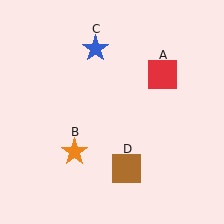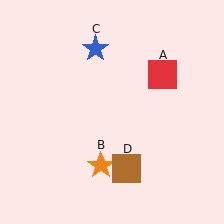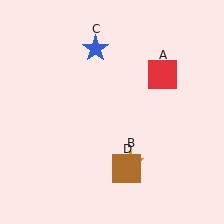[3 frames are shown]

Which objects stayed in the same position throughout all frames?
Red square (object A) and blue star (object C) and brown square (object D) remained stationary.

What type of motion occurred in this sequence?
The orange star (object B) rotated counterclockwise around the center of the scene.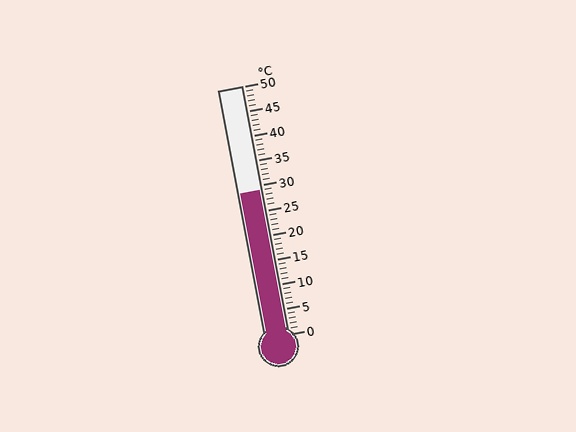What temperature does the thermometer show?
The thermometer shows approximately 29°C.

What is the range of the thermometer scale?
The thermometer scale ranges from 0°C to 50°C.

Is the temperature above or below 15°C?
The temperature is above 15°C.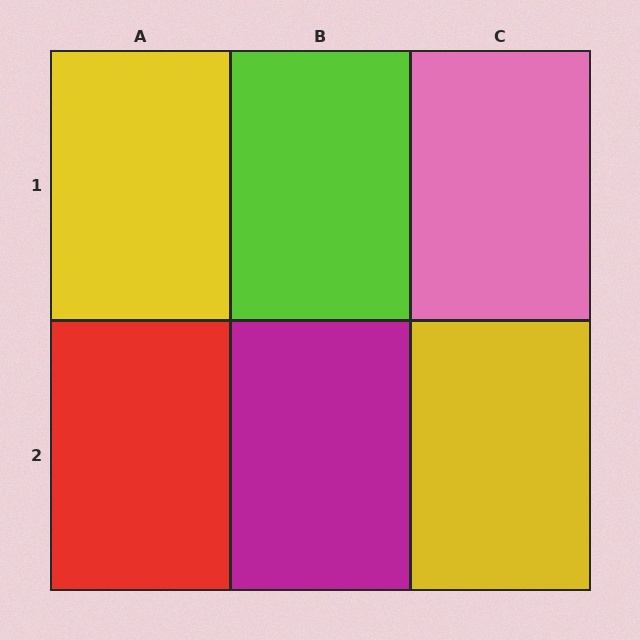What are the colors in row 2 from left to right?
Red, magenta, yellow.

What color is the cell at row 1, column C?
Pink.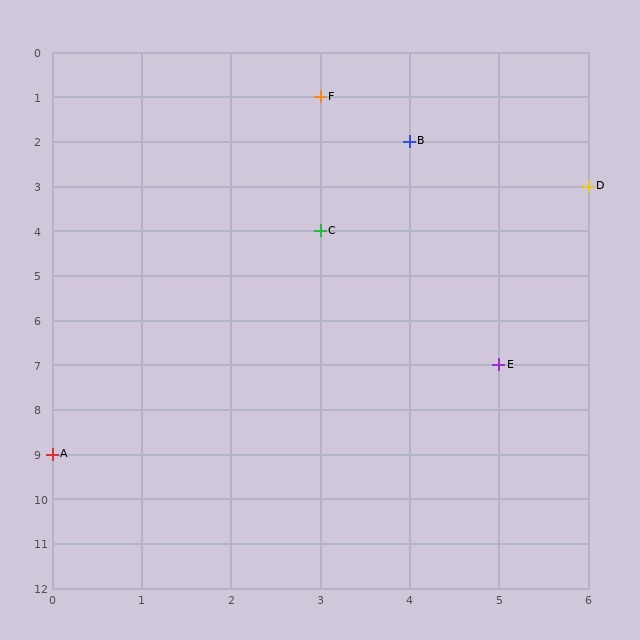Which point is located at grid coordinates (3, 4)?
Point C is at (3, 4).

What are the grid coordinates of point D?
Point D is at grid coordinates (6, 3).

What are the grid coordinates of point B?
Point B is at grid coordinates (4, 2).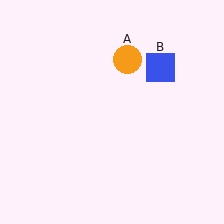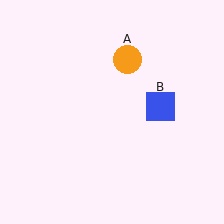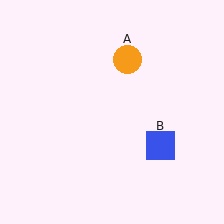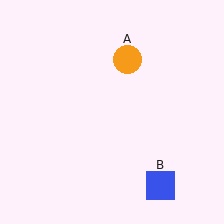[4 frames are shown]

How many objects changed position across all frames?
1 object changed position: blue square (object B).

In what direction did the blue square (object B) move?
The blue square (object B) moved down.